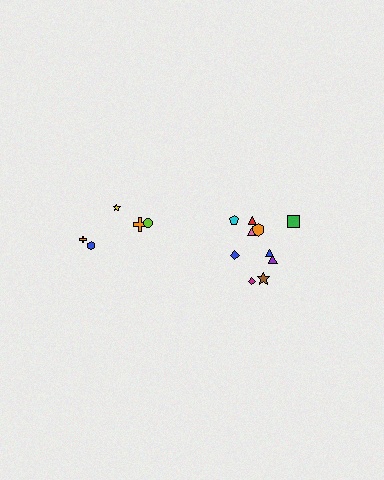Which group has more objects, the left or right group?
The right group.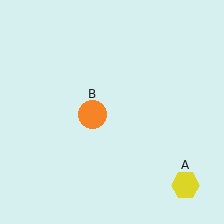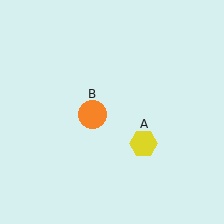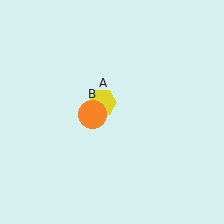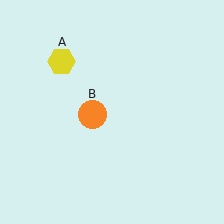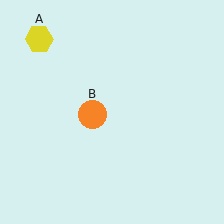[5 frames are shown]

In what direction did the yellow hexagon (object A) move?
The yellow hexagon (object A) moved up and to the left.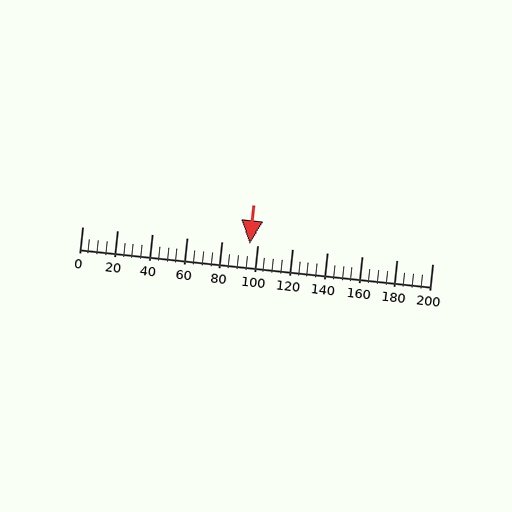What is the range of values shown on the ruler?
The ruler shows values from 0 to 200.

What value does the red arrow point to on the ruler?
The red arrow points to approximately 96.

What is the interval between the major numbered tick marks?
The major tick marks are spaced 20 units apart.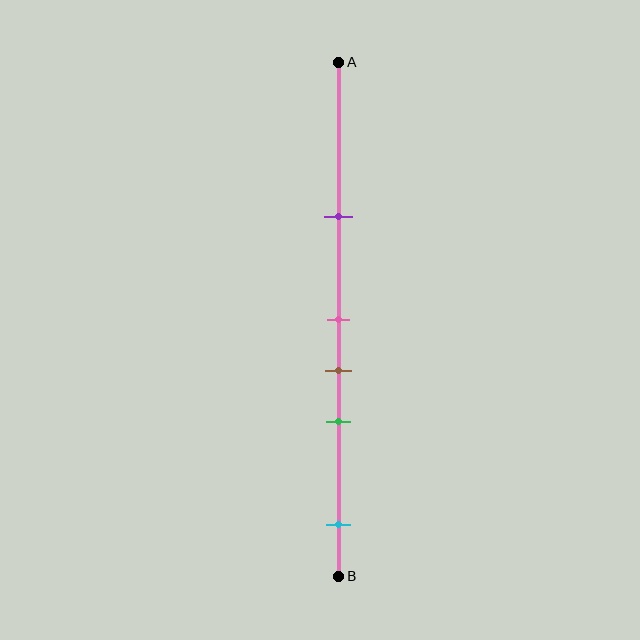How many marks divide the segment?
There are 5 marks dividing the segment.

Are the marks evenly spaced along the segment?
No, the marks are not evenly spaced.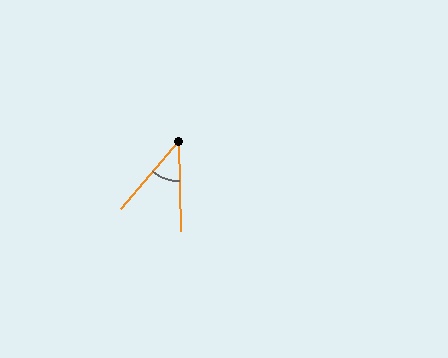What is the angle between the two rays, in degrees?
Approximately 42 degrees.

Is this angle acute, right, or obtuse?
It is acute.